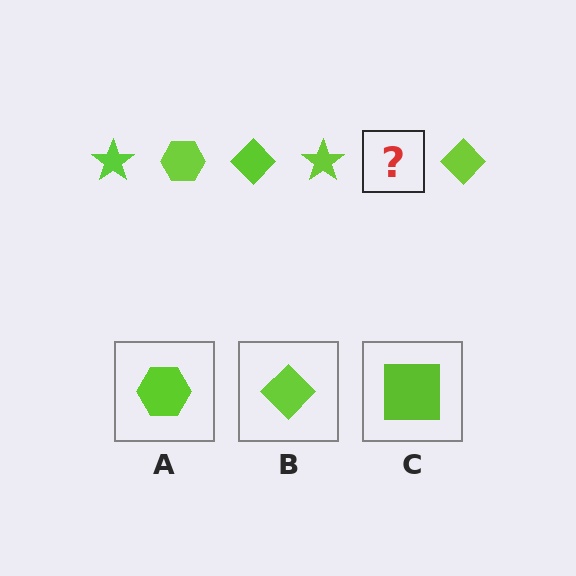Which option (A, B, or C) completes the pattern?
A.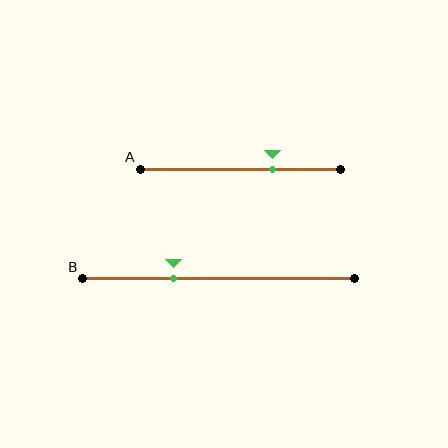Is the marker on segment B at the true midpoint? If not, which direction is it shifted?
No, the marker on segment B is shifted to the left by about 17% of the segment length.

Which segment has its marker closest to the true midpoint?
Segment A has its marker closest to the true midpoint.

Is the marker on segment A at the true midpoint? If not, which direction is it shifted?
No, the marker on segment A is shifted to the right by about 16% of the segment length.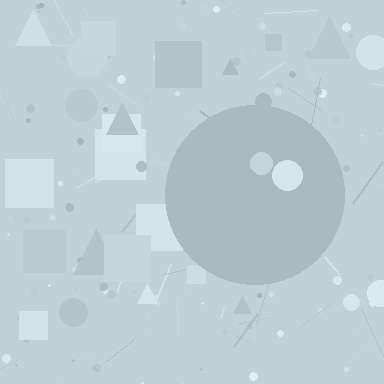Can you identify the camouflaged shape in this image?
The camouflaged shape is a circle.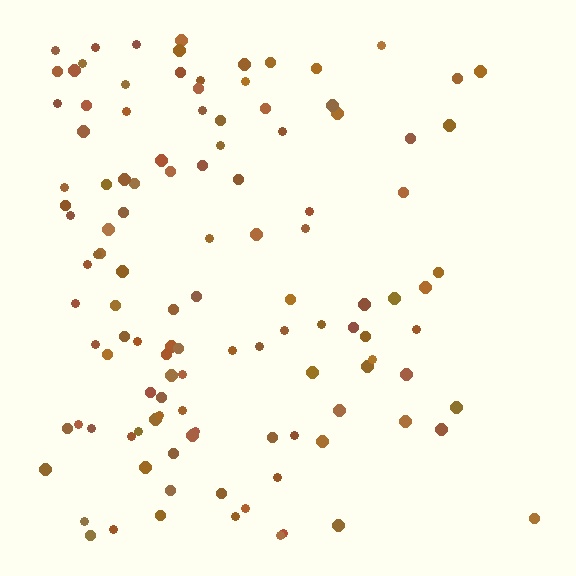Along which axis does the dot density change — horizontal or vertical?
Horizontal.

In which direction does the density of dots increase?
From right to left, with the left side densest.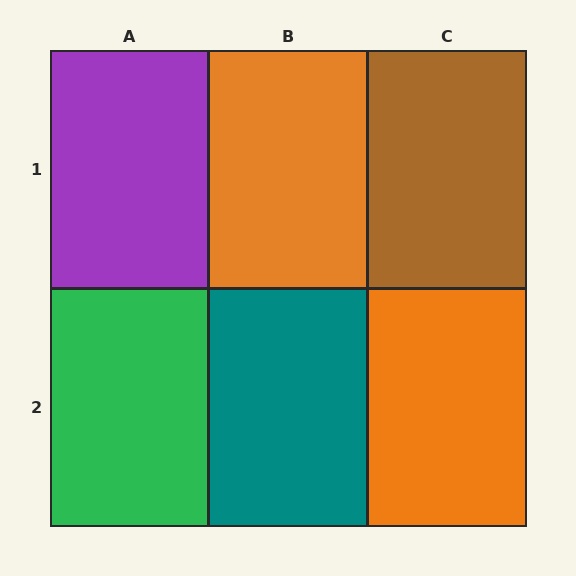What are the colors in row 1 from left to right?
Purple, orange, brown.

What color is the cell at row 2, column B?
Teal.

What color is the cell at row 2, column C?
Orange.